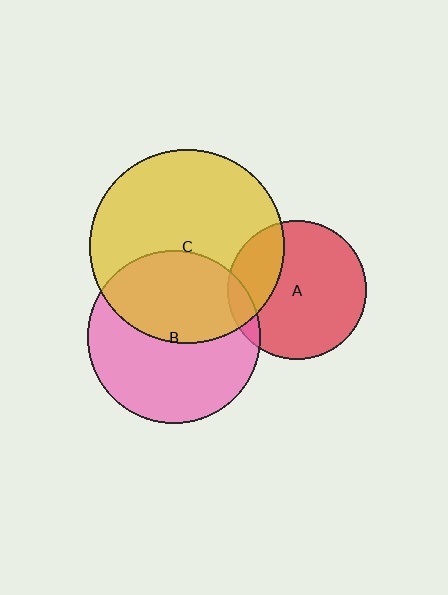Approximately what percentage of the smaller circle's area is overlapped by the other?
Approximately 45%.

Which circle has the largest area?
Circle C (yellow).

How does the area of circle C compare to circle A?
Approximately 2.0 times.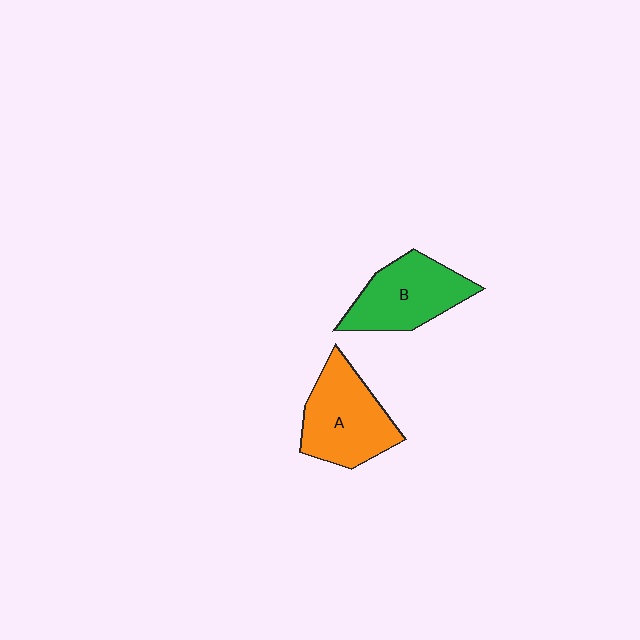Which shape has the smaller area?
Shape B (green).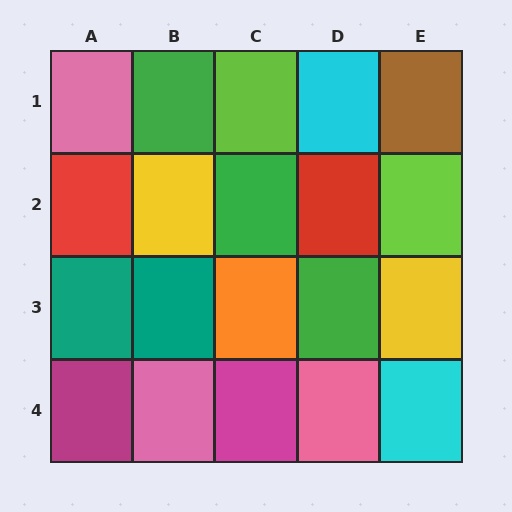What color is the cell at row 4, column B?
Pink.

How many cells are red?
2 cells are red.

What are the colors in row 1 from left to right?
Pink, green, lime, cyan, brown.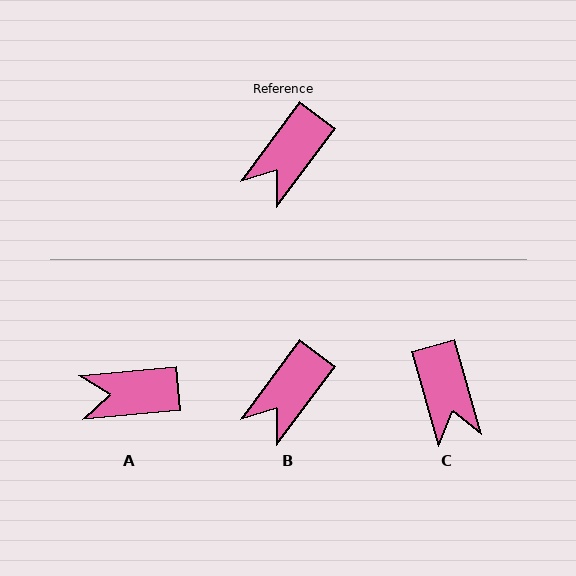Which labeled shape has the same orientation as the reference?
B.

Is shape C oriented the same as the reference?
No, it is off by about 52 degrees.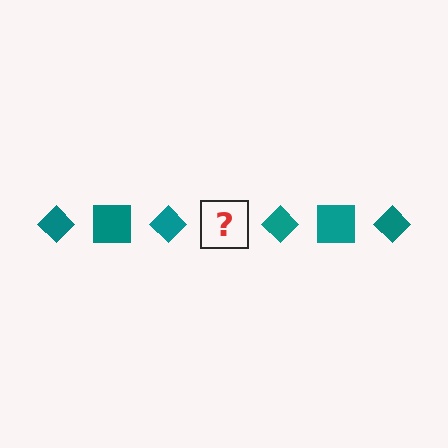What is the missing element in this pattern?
The missing element is a teal square.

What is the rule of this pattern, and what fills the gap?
The rule is that the pattern cycles through diamond, square shapes in teal. The gap should be filled with a teal square.